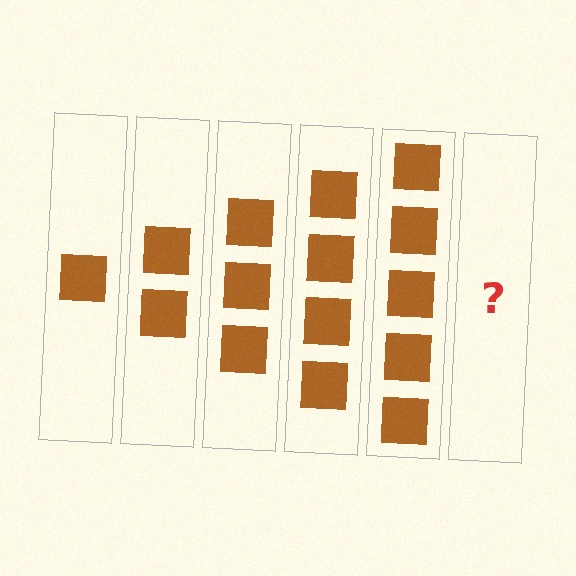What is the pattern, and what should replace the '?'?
The pattern is that each step adds one more square. The '?' should be 6 squares.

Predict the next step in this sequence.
The next step is 6 squares.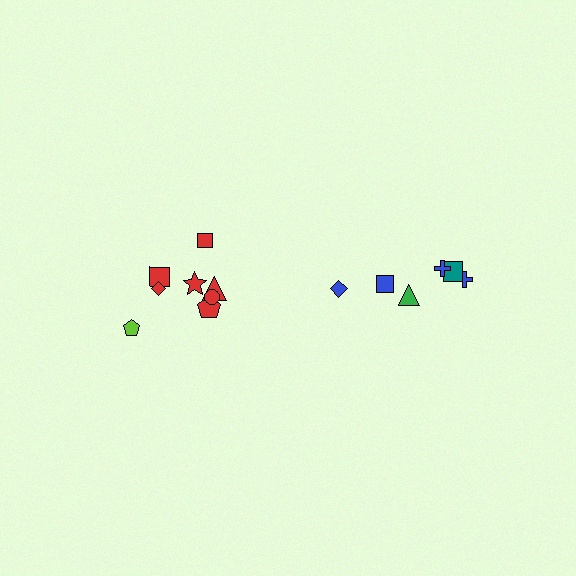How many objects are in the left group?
There are 8 objects.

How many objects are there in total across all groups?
There are 14 objects.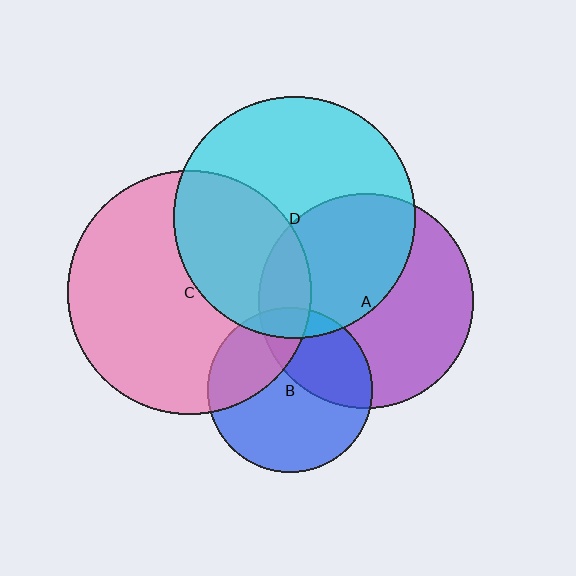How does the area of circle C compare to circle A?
Approximately 1.3 times.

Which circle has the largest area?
Circle C (pink).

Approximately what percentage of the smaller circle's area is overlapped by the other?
Approximately 35%.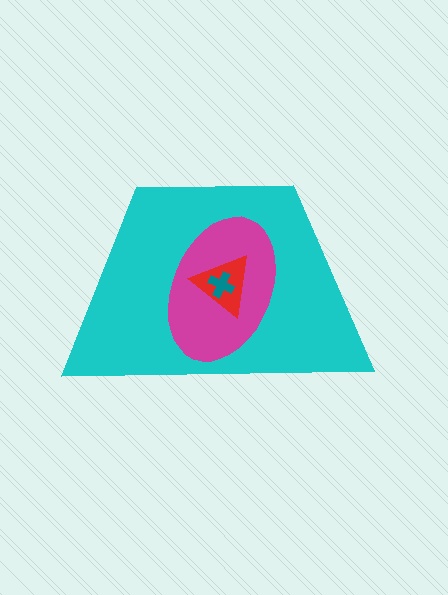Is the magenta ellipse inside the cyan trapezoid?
Yes.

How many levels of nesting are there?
4.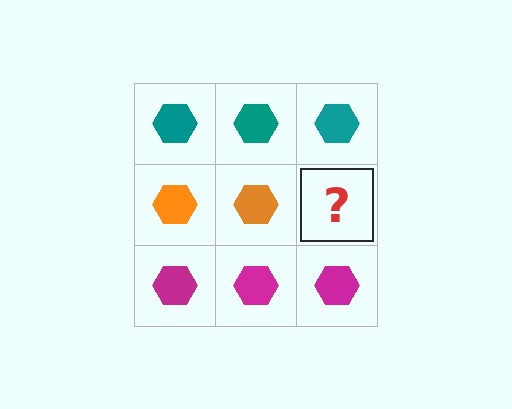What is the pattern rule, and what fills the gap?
The rule is that each row has a consistent color. The gap should be filled with an orange hexagon.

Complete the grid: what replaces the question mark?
The question mark should be replaced with an orange hexagon.